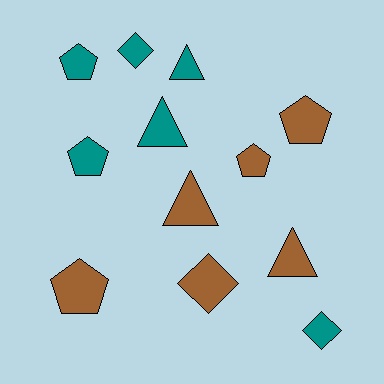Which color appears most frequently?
Teal, with 6 objects.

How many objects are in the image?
There are 12 objects.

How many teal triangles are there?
There are 2 teal triangles.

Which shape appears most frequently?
Pentagon, with 5 objects.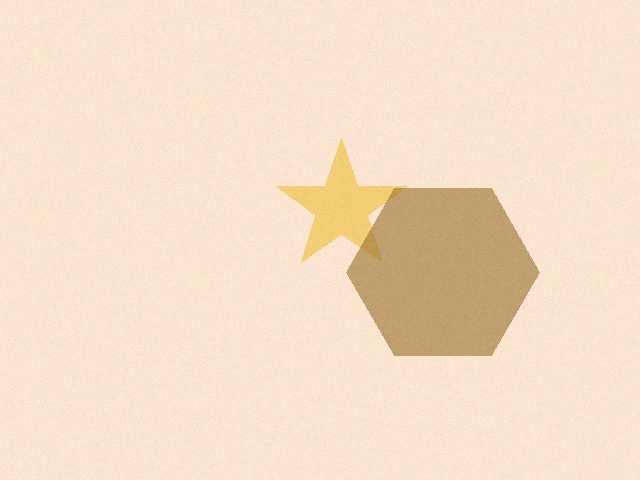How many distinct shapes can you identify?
There are 2 distinct shapes: a yellow star, a brown hexagon.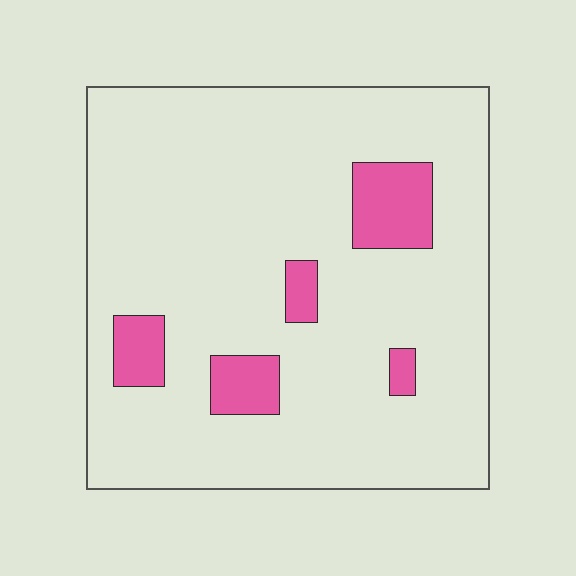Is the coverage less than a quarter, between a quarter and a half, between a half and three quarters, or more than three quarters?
Less than a quarter.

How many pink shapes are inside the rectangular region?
5.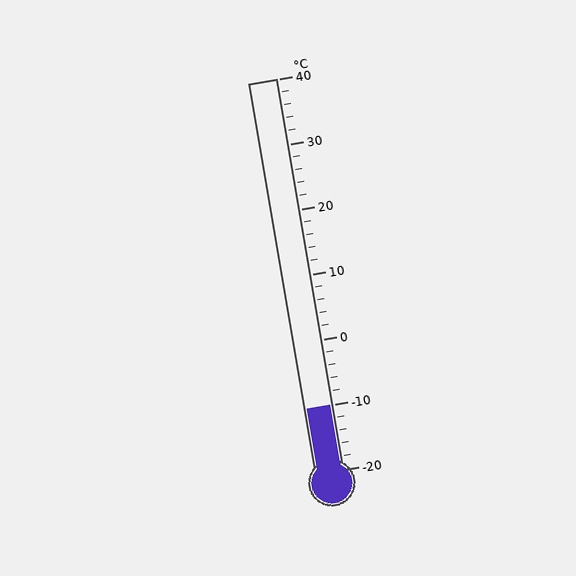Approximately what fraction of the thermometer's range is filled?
The thermometer is filled to approximately 15% of its range.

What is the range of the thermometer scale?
The thermometer scale ranges from -20°C to 40°C.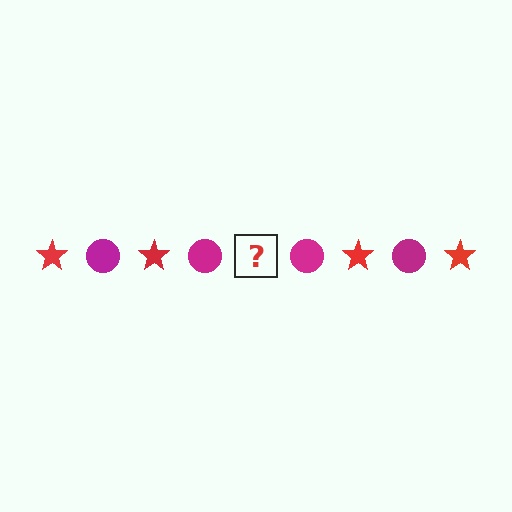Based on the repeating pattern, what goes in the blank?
The blank should be a red star.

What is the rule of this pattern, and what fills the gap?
The rule is that the pattern alternates between red star and magenta circle. The gap should be filled with a red star.